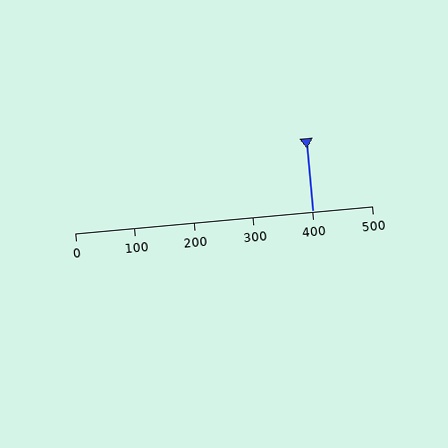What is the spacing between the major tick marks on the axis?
The major ticks are spaced 100 apart.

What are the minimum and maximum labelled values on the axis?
The axis runs from 0 to 500.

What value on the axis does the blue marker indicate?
The marker indicates approximately 400.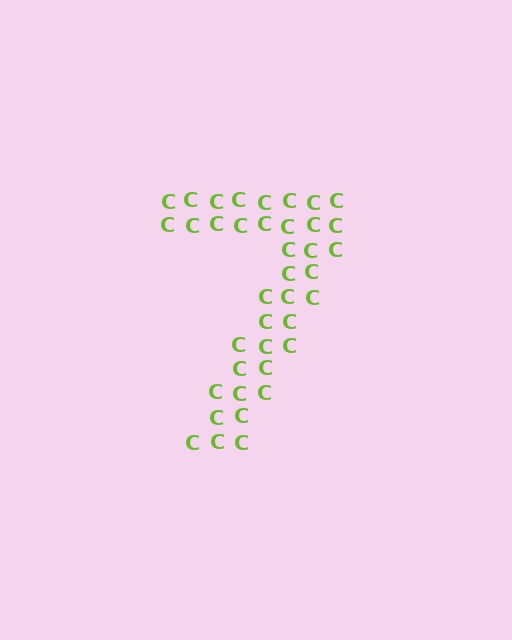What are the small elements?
The small elements are letter C's.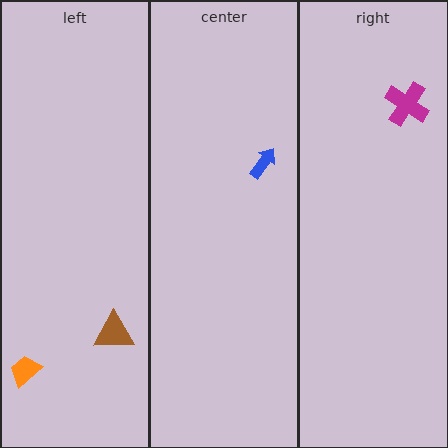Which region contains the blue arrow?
The center region.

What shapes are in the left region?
The orange trapezoid, the brown triangle.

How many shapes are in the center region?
1.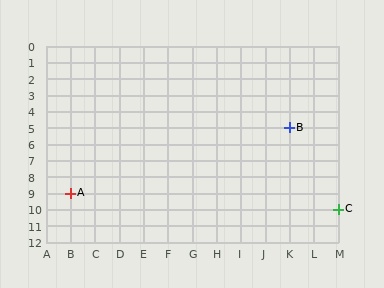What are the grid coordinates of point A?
Point A is at grid coordinates (B, 9).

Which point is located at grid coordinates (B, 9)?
Point A is at (B, 9).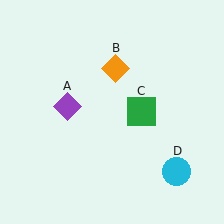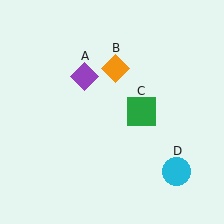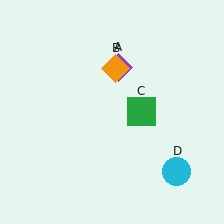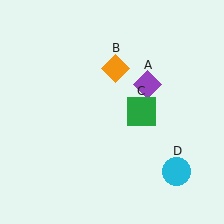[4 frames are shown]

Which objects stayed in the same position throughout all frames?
Orange diamond (object B) and green square (object C) and cyan circle (object D) remained stationary.